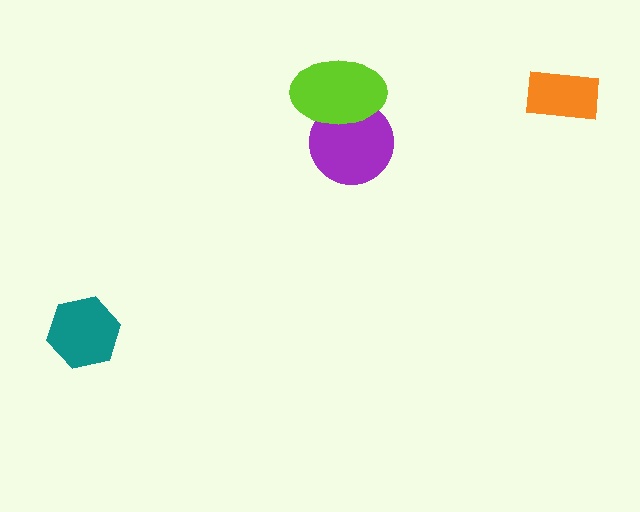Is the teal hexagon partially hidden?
No, no other shape covers it.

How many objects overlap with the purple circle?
1 object overlaps with the purple circle.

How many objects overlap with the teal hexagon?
0 objects overlap with the teal hexagon.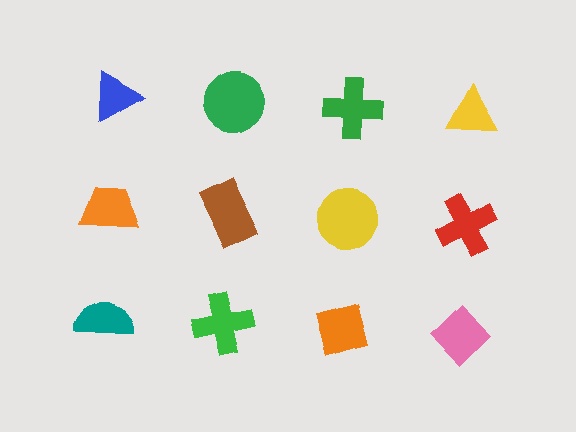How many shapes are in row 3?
4 shapes.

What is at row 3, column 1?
A teal semicircle.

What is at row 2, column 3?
A yellow circle.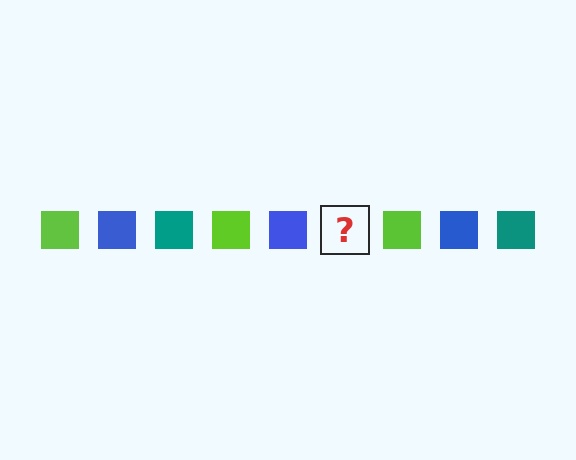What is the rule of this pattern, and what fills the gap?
The rule is that the pattern cycles through lime, blue, teal squares. The gap should be filled with a teal square.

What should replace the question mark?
The question mark should be replaced with a teal square.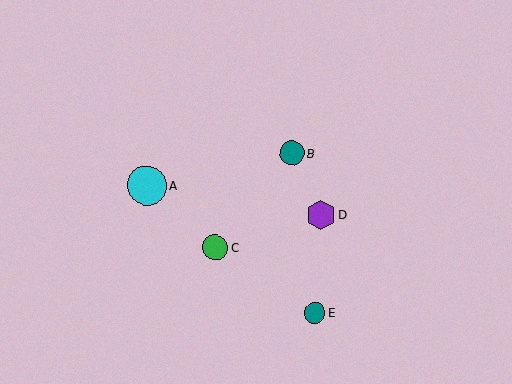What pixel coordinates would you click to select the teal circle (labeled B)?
Click at (292, 153) to select the teal circle B.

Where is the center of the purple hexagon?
The center of the purple hexagon is at (321, 215).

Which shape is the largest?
The cyan circle (labeled A) is the largest.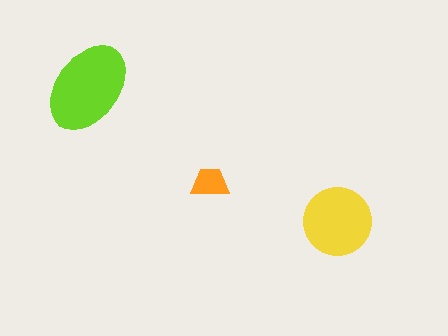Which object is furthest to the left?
The lime ellipse is leftmost.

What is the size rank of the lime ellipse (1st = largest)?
1st.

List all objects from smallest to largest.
The orange trapezoid, the yellow circle, the lime ellipse.